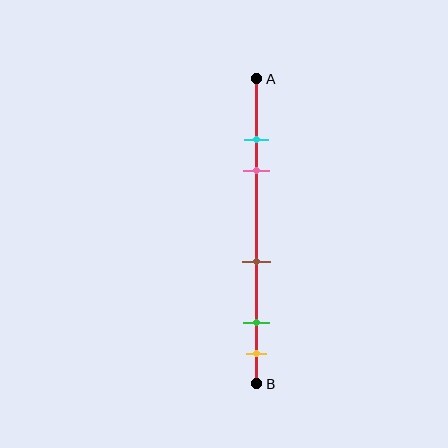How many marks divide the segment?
There are 5 marks dividing the segment.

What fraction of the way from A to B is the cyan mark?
The cyan mark is approximately 20% (0.2) of the way from A to B.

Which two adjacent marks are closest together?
The cyan and pink marks are the closest adjacent pair.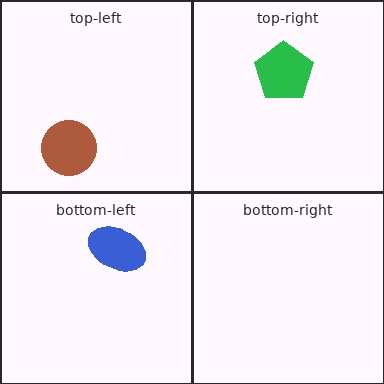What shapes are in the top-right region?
The green pentagon.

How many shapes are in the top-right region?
1.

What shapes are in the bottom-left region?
The blue ellipse.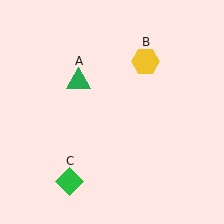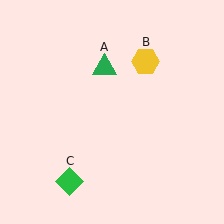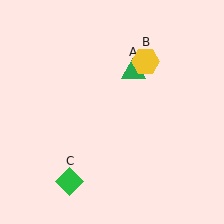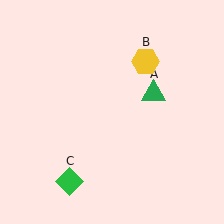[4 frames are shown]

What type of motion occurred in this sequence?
The green triangle (object A) rotated clockwise around the center of the scene.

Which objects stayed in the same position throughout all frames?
Yellow hexagon (object B) and green diamond (object C) remained stationary.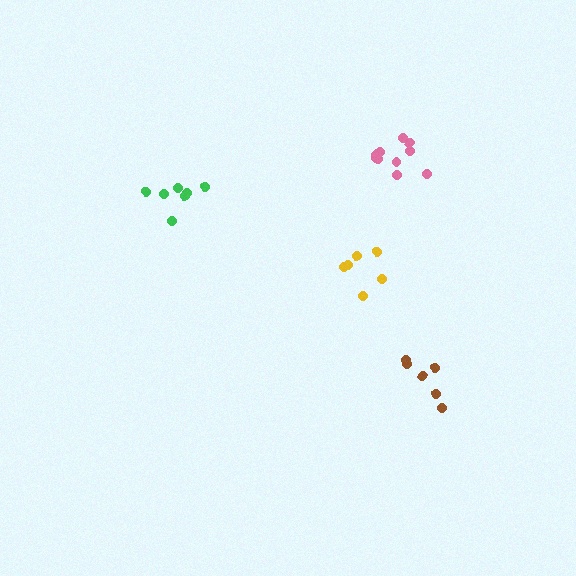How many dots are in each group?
Group 1: 6 dots, Group 2: 11 dots, Group 3: 6 dots, Group 4: 7 dots (30 total).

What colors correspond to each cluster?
The clusters are colored: yellow, pink, brown, green.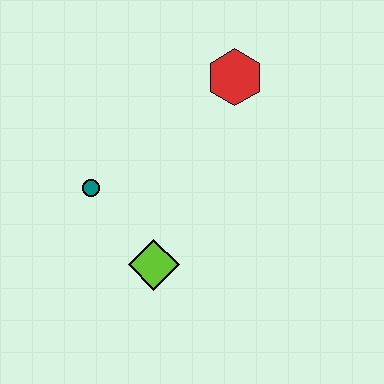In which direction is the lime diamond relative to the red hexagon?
The lime diamond is below the red hexagon.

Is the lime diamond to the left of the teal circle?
No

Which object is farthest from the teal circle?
The red hexagon is farthest from the teal circle.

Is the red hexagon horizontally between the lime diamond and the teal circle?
No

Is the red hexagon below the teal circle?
No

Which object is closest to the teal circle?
The lime diamond is closest to the teal circle.